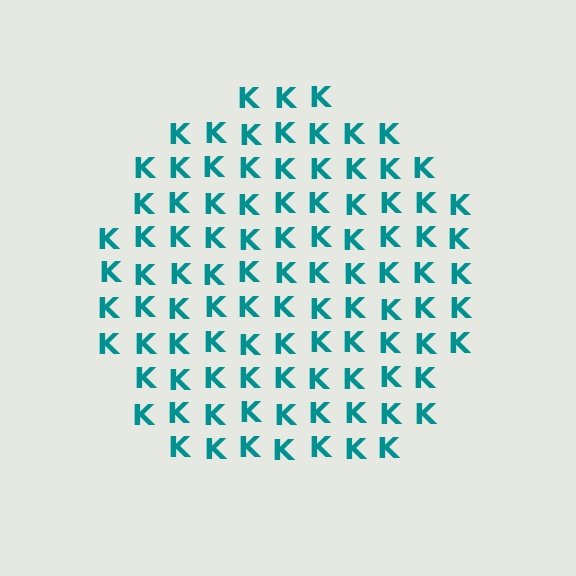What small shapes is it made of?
It is made of small letter K's.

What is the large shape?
The large shape is a circle.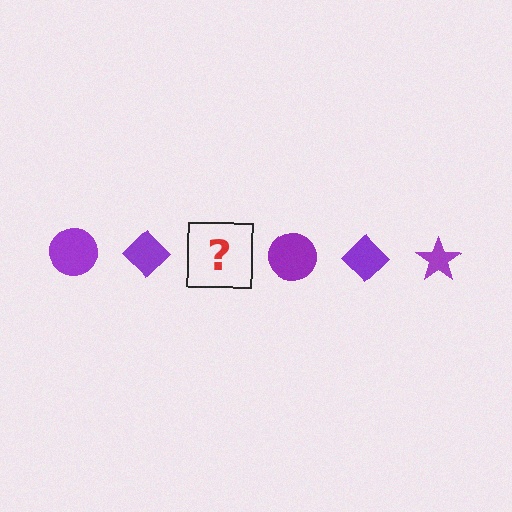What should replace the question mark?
The question mark should be replaced with a purple star.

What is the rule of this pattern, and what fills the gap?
The rule is that the pattern cycles through circle, diamond, star shapes in purple. The gap should be filled with a purple star.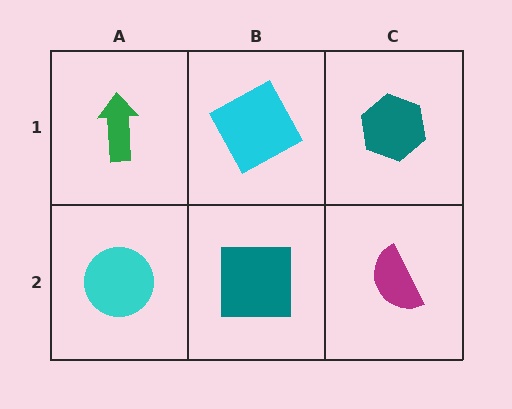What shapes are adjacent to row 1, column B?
A teal square (row 2, column B), a green arrow (row 1, column A), a teal hexagon (row 1, column C).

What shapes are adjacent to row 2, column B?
A cyan square (row 1, column B), a cyan circle (row 2, column A), a magenta semicircle (row 2, column C).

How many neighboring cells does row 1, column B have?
3.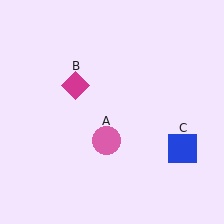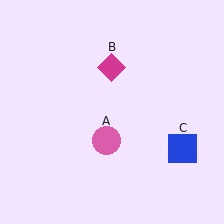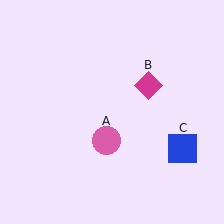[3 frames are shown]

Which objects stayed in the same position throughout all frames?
Pink circle (object A) and blue square (object C) remained stationary.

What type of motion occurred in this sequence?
The magenta diamond (object B) rotated clockwise around the center of the scene.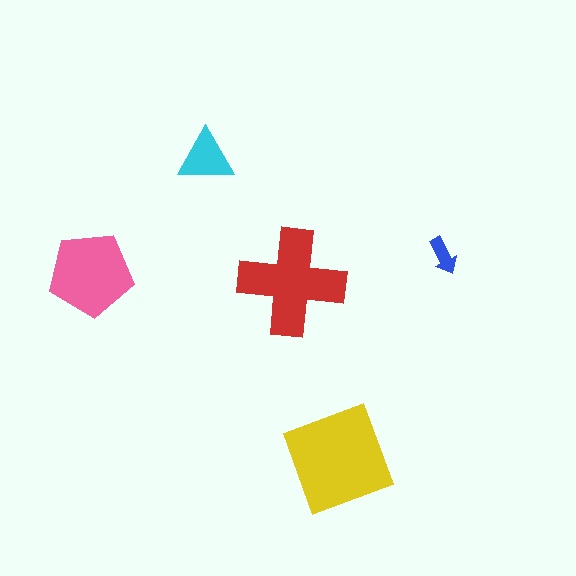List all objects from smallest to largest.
The blue arrow, the cyan triangle, the pink pentagon, the red cross, the yellow square.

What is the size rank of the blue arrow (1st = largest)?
5th.